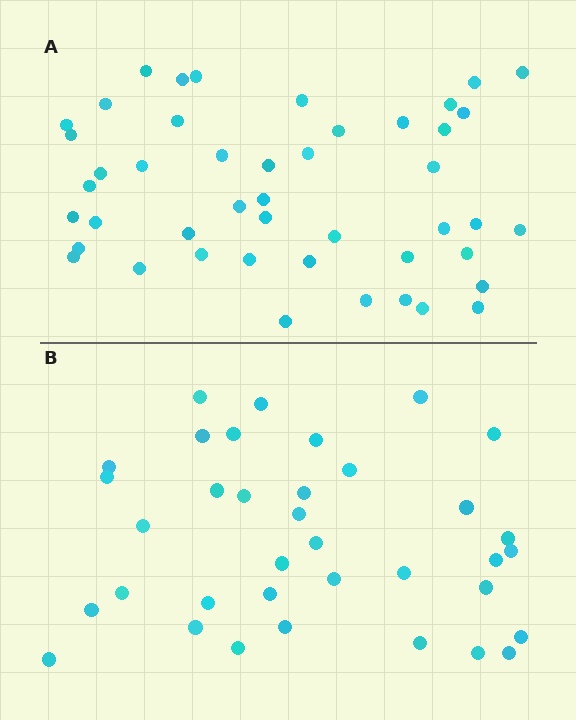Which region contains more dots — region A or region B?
Region A (the top region) has more dots.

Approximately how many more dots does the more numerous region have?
Region A has roughly 10 or so more dots than region B.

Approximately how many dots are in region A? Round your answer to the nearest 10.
About 50 dots. (The exact count is 46, which rounds to 50.)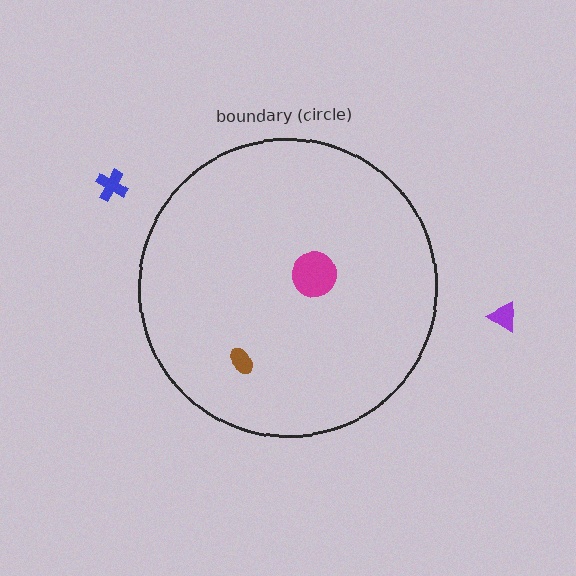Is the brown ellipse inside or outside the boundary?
Inside.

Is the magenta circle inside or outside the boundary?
Inside.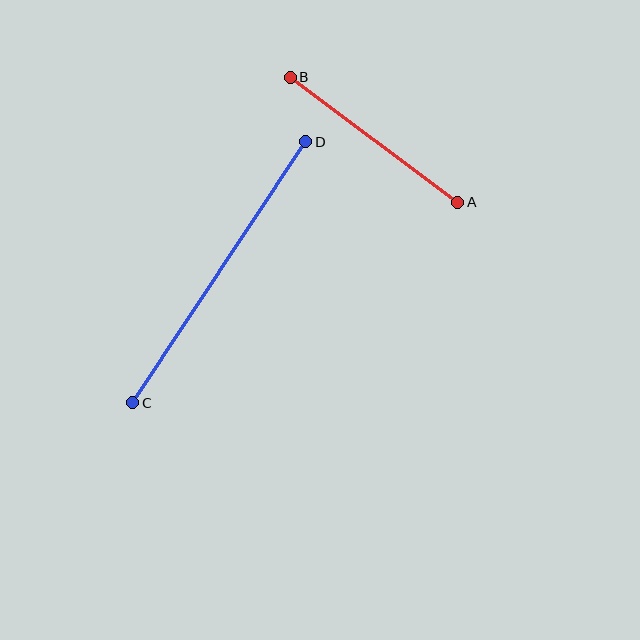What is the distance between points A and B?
The distance is approximately 209 pixels.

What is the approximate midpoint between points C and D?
The midpoint is at approximately (219, 272) pixels.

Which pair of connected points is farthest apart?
Points C and D are farthest apart.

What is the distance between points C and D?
The distance is approximately 313 pixels.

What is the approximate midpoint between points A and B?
The midpoint is at approximately (374, 140) pixels.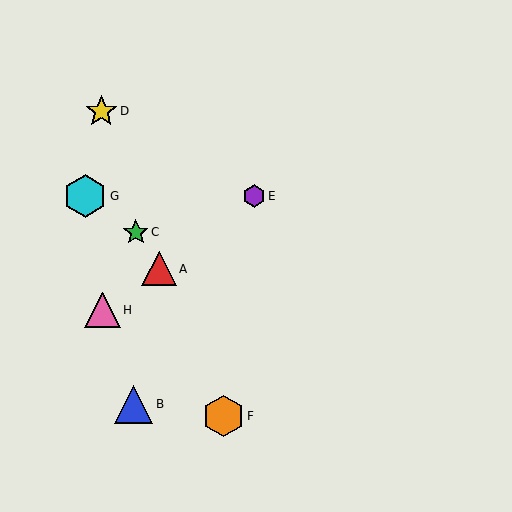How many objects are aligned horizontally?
2 objects (E, G) are aligned horizontally.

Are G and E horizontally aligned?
Yes, both are at y≈196.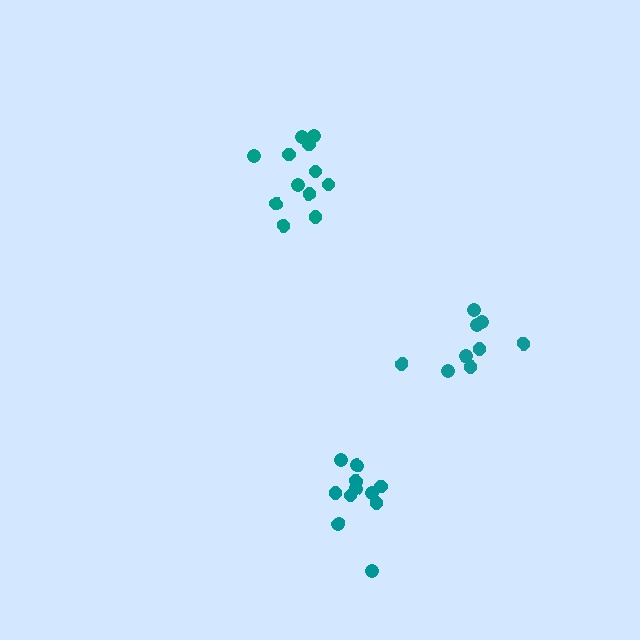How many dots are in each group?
Group 1: 9 dots, Group 2: 11 dots, Group 3: 12 dots (32 total).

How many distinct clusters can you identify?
There are 3 distinct clusters.